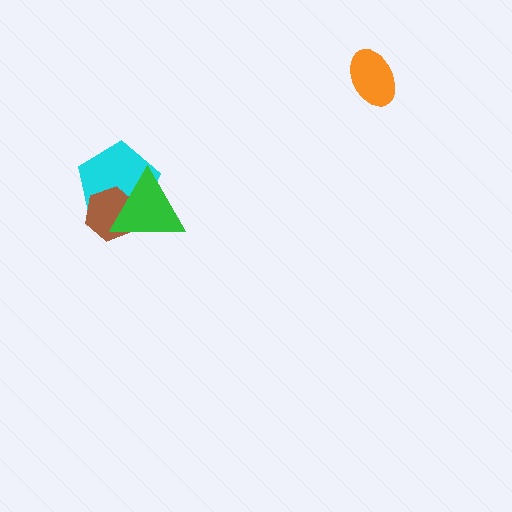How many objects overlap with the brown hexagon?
2 objects overlap with the brown hexagon.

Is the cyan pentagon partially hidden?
Yes, it is partially covered by another shape.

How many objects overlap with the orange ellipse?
0 objects overlap with the orange ellipse.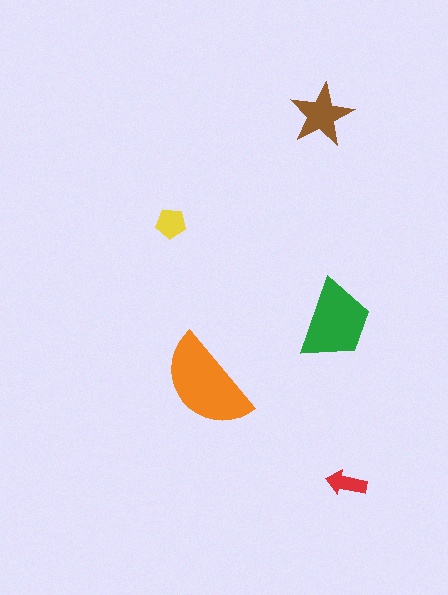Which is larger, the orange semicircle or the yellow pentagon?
The orange semicircle.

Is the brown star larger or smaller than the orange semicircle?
Smaller.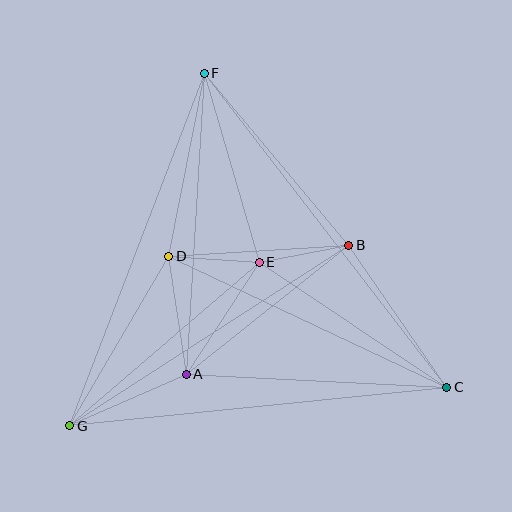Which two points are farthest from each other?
Points C and F are farthest from each other.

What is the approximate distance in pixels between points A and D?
The distance between A and D is approximately 119 pixels.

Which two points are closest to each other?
Points B and E are closest to each other.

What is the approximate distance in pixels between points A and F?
The distance between A and F is approximately 301 pixels.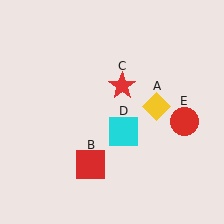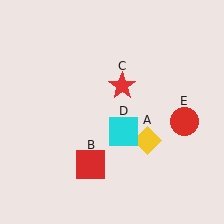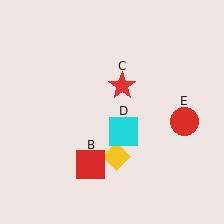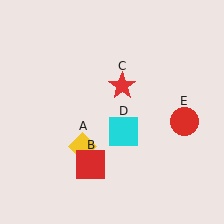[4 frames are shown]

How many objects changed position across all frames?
1 object changed position: yellow diamond (object A).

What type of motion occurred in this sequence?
The yellow diamond (object A) rotated clockwise around the center of the scene.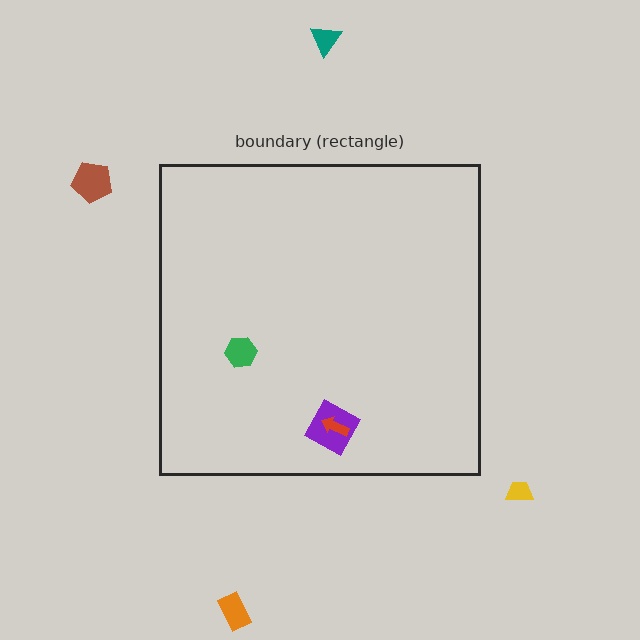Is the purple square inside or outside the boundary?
Inside.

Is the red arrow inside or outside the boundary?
Inside.